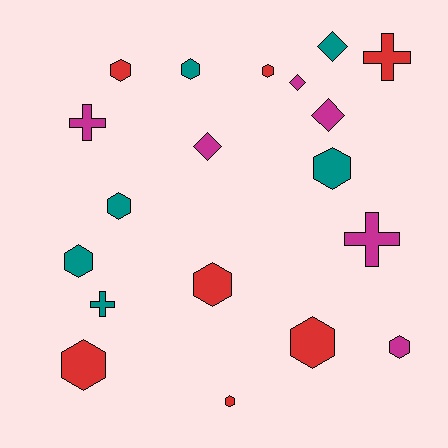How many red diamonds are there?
There are no red diamonds.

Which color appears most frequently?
Red, with 7 objects.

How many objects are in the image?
There are 19 objects.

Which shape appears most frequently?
Hexagon, with 11 objects.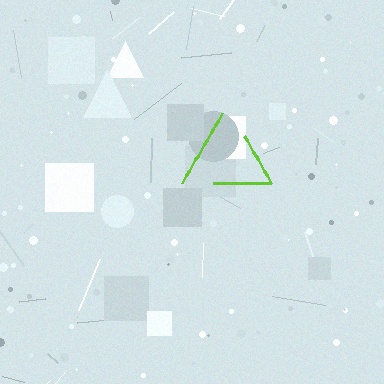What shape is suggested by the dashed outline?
The dashed outline suggests a triangle.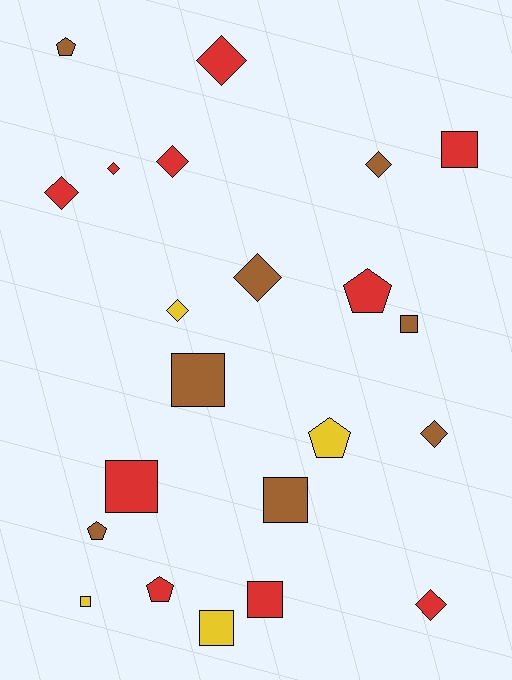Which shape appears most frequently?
Diamond, with 9 objects.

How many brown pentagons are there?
There are 2 brown pentagons.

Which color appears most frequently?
Red, with 10 objects.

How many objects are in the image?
There are 22 objects.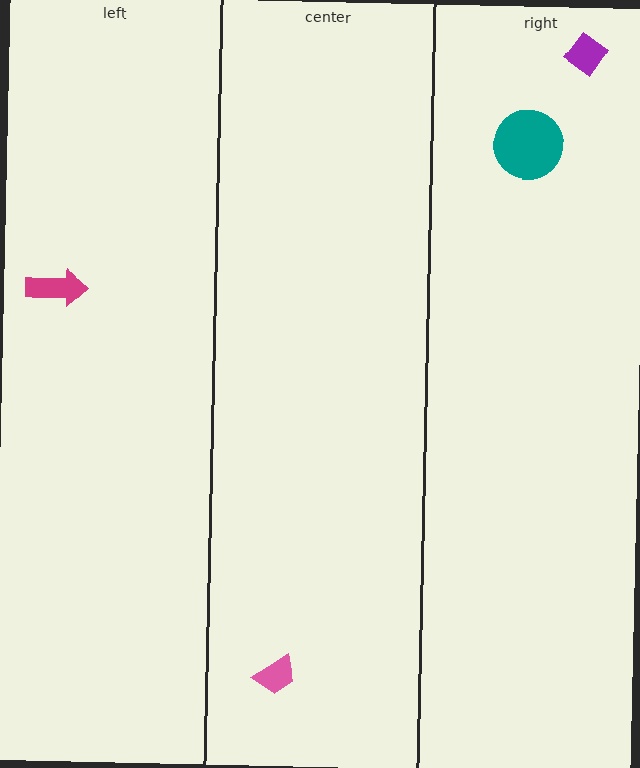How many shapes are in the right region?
2.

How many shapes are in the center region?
1.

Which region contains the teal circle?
The right region.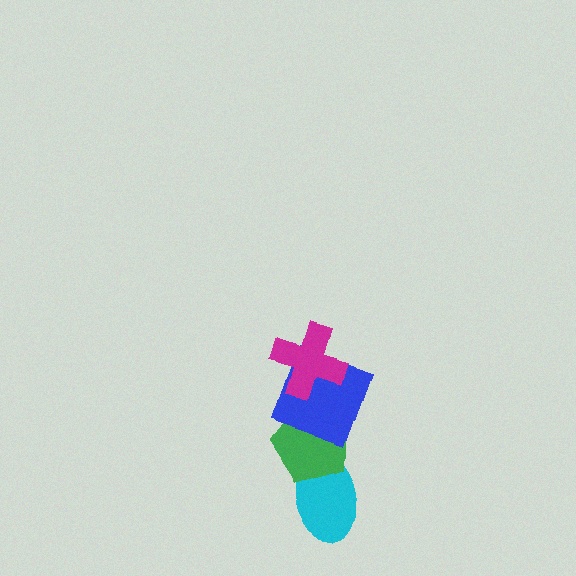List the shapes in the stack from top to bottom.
From top to bottom: the magenta cross, the blue square, the green pentagon, the cyan ellipse.